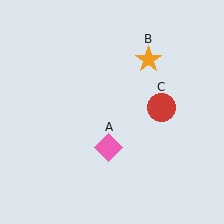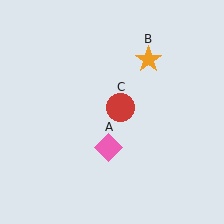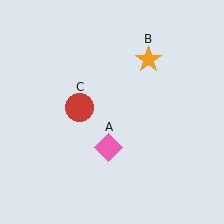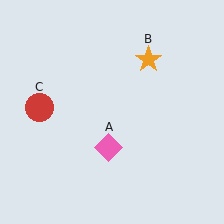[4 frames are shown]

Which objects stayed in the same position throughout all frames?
Pink diamond (object A) and orange star (object B) remained stationary.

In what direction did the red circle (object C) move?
The red circle (object C) moved left.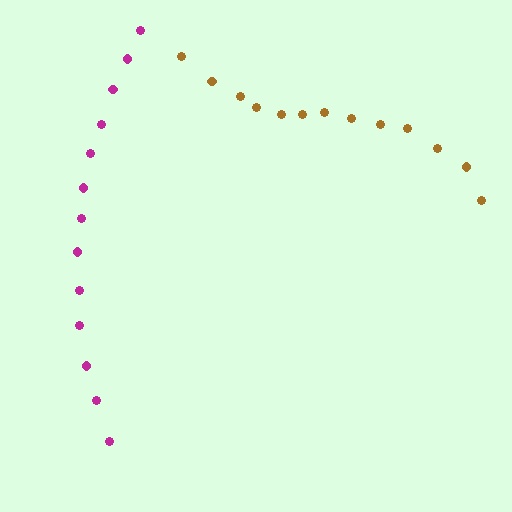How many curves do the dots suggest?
There are 2 distinct paths.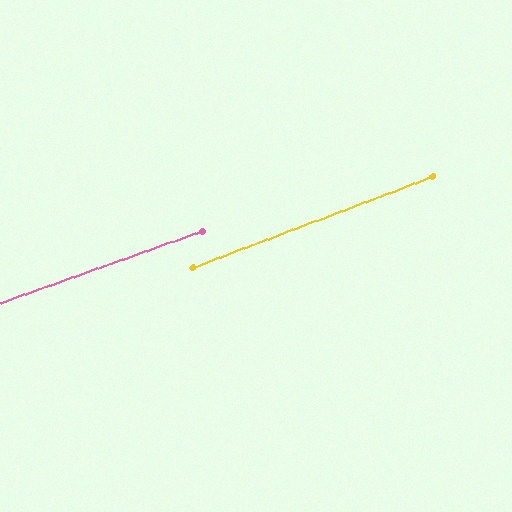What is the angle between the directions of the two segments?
Approximately 1 degree.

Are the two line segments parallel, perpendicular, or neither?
Parallel — their directions differ by only 1.2°.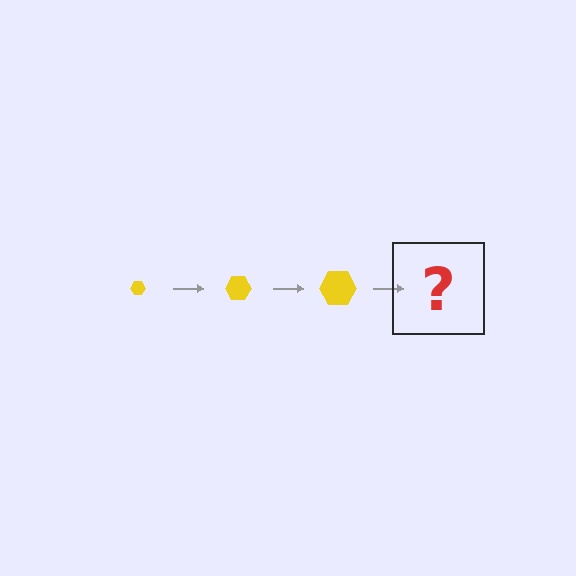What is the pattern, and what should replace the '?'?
The pattern is that the hexagon gets progressively larger each step. The '?' should be a yellow hexagon, larger than the previous one.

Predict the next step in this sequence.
The next step is a yellow hexagon, larger than the previous one.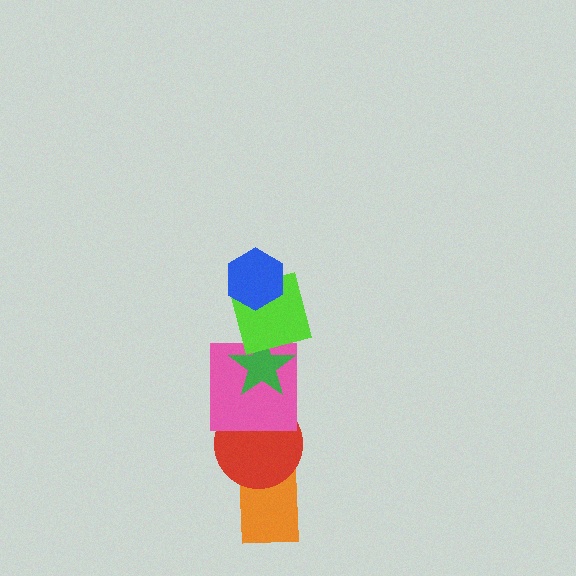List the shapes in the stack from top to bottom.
From top to bottom: the blue hexagon, the lime square, the green star, the pink square, the red circle, the orange rectangle.